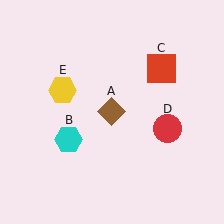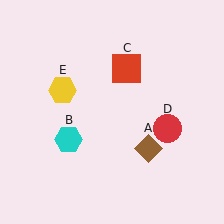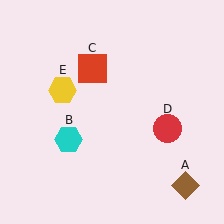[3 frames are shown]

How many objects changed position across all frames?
2 objects changed position: brown diamond (object A), red square (object C).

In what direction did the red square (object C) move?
The red square (object C) moved left.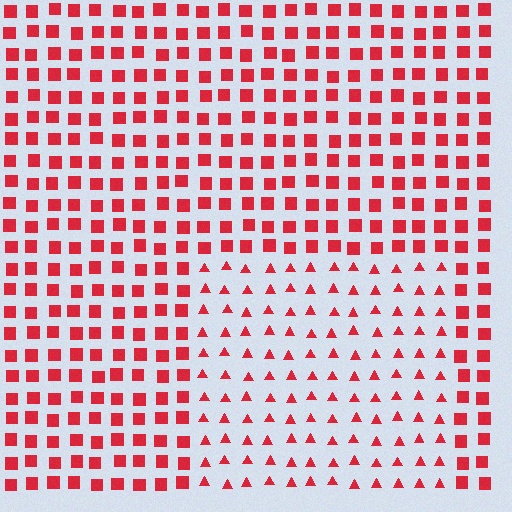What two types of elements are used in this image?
The image uses triangles inside the rectangle region and squares outside it.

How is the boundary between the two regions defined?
The boundary is defined by a change in element shape: triangles inside vs. squares outside. All elements share the same color and spacing.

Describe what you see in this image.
The image is filled with small red elements arranged in a uniform grid. A rectangle-shaped region contains triangles, while the surrounding area contains squares. The boundary is defined purely by the change in element shape.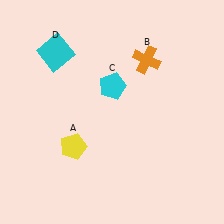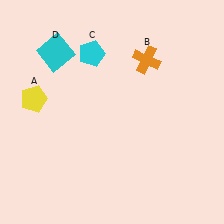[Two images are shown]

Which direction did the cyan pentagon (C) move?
The cyan pentagon (C) moved up.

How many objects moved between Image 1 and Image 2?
2 objects moved between the two images.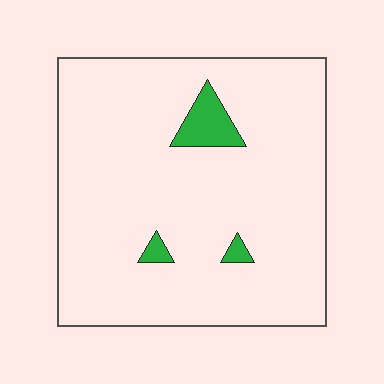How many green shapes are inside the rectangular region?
3.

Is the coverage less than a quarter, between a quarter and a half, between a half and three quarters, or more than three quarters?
Less than a quarter.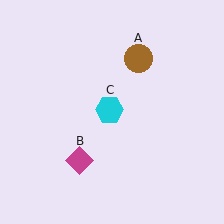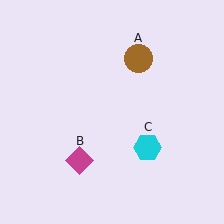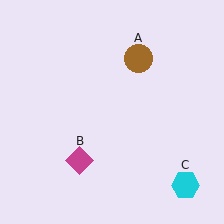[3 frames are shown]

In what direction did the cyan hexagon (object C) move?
The cyan hexagon (object C) moved down and to the right.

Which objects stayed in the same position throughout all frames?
Brown circle (object A) and magenta diamond (object B) remained stationary.